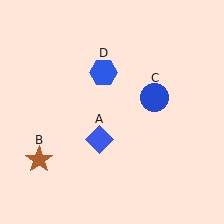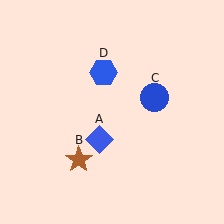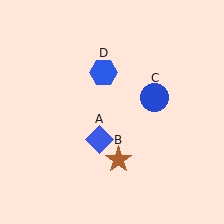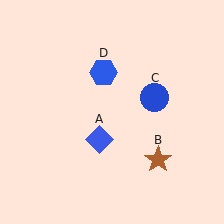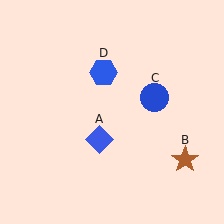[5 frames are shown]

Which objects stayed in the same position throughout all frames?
Blue diamond (object A) and blue circle (object C) and blue hexagon (object D) remained stationary.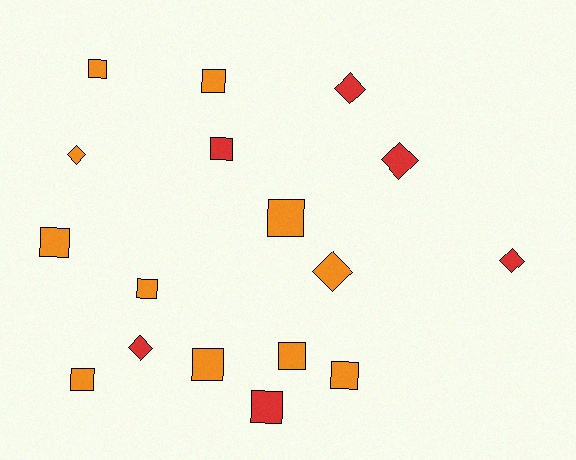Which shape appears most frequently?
Square, with 11 objects.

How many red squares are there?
There are 2 red squares.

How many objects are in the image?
There are 17 objects.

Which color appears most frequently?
Orange, with 11 objects.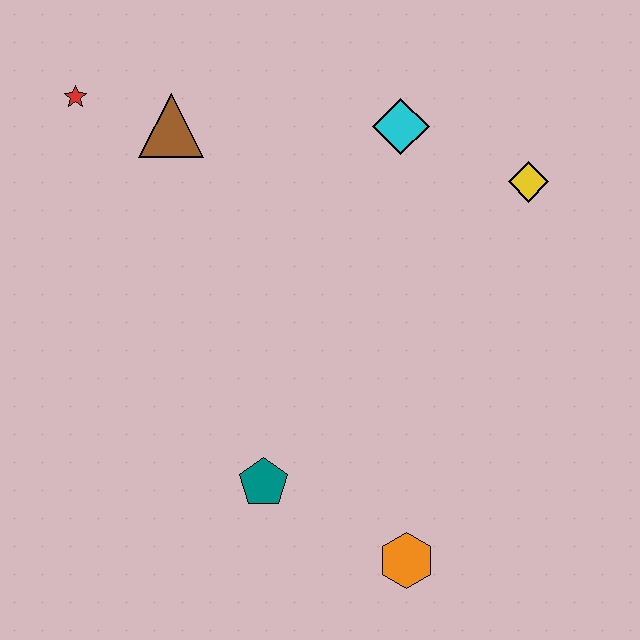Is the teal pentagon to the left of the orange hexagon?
Yes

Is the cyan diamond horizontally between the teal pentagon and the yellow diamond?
Yes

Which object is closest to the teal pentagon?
The orange hexagon is closest to the teal pentagon.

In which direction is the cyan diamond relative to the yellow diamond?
The cyan diamond is to the left of the yellow diamond.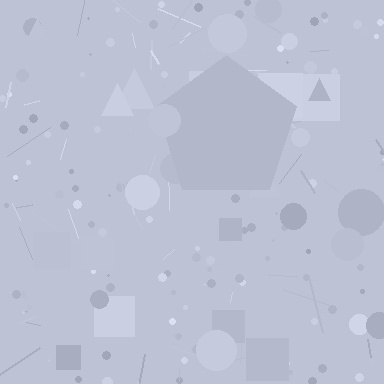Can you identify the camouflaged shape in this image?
The camouflaged shape is a pentagon.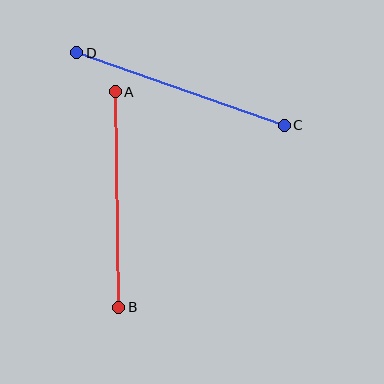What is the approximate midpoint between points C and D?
The midpoint is at approximately (181, 89) pixels.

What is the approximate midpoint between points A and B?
The midpoint is at approximately (117, 199) pixels.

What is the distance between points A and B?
The distance is approximately 215 pixels.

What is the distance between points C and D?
The distance is approximately 219 pixels.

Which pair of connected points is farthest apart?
Points C and D are farthest apart.